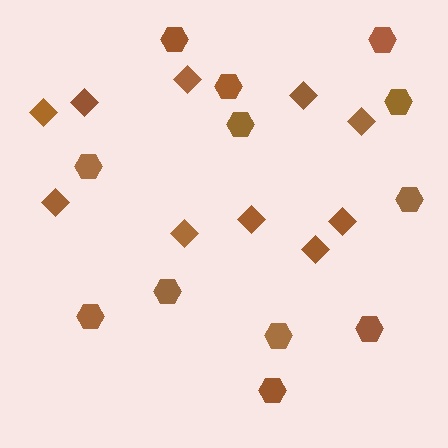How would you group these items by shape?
There are 2 groups: one group of hexagons (12) and one group of diamonds (10).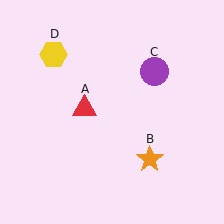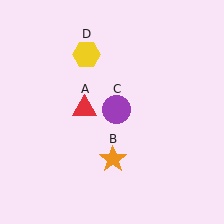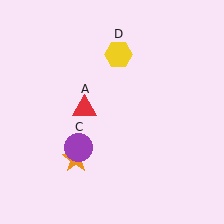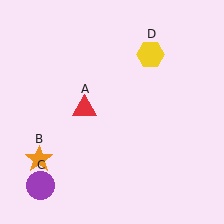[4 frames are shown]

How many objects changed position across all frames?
3 objects changed position: orange star (object B), purple circle (object C), yellow hexagon (object D).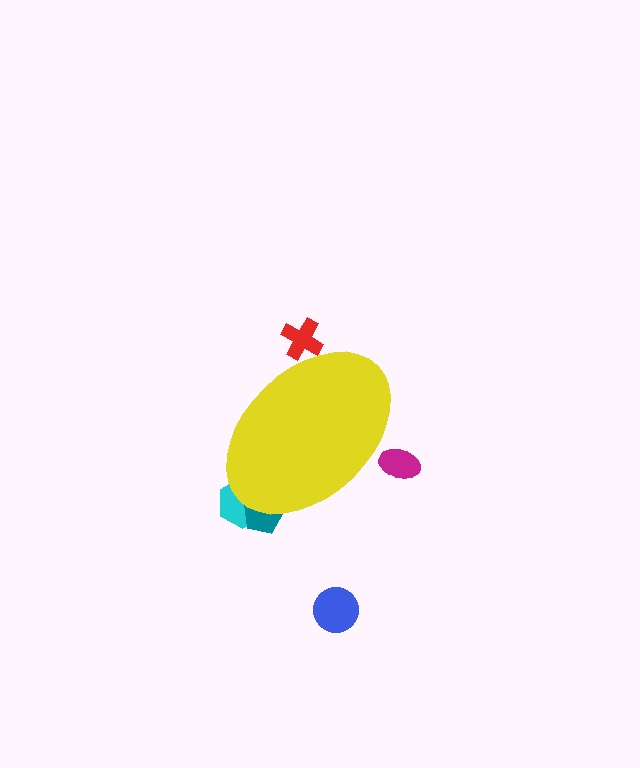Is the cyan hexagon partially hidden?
Yes, the cyan hexagon is partially hidden behind the yellow ellipse.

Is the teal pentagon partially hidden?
Yes, the teal pentagon is partially hidden behind the yellow ellipse.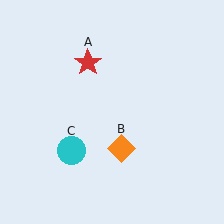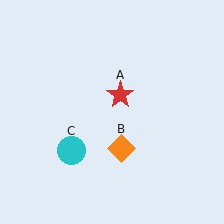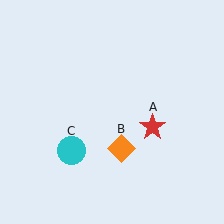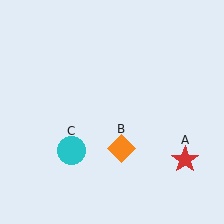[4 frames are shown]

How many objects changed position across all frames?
1 object changed position: red star (object A).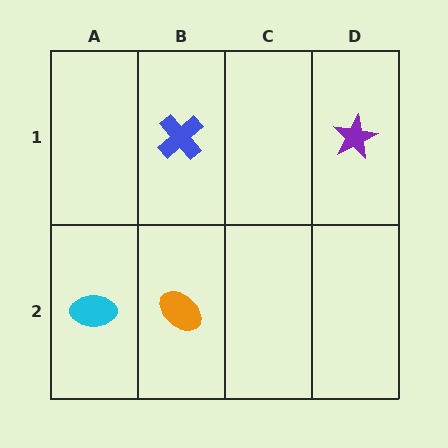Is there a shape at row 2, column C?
No, that cell is empty.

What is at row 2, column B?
An orange ellipse.